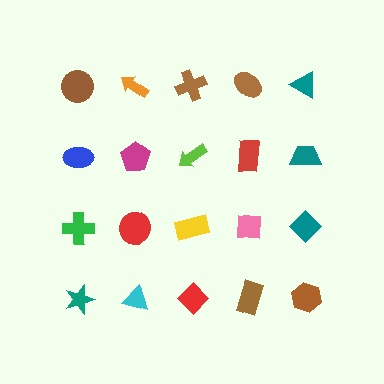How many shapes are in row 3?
5 shapes.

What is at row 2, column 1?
A blue ellipse.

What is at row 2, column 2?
A magenta pentagon.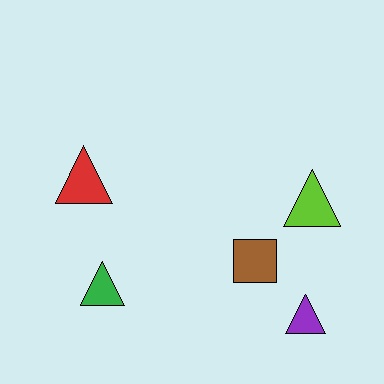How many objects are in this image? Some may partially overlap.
There are 5 objects.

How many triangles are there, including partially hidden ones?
There are 4 triangles.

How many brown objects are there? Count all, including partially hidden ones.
There is 1 brown object.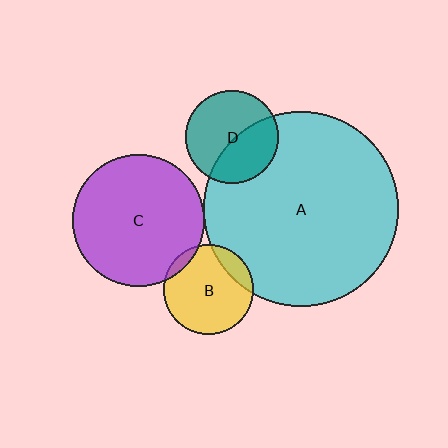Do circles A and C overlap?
Yes.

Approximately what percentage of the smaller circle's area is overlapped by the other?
Approximately 5%.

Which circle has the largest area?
Circle A (cyan).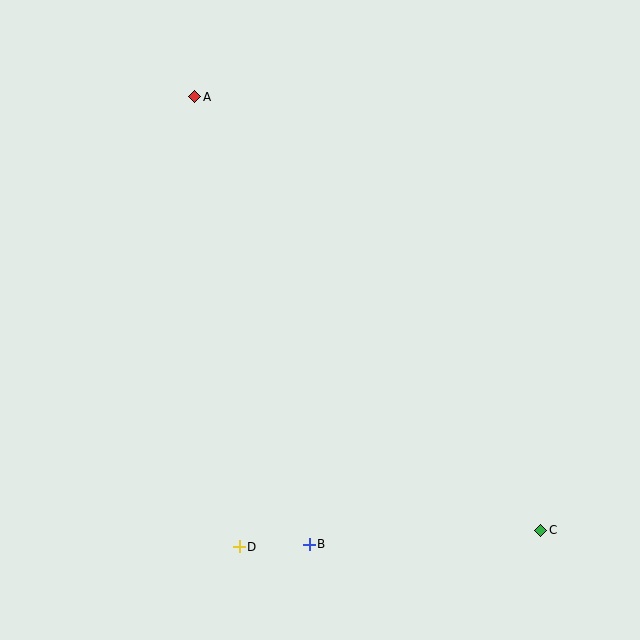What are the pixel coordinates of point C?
Point C is at (541, 530).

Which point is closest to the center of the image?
Point B at (309, 544) is closest to the center.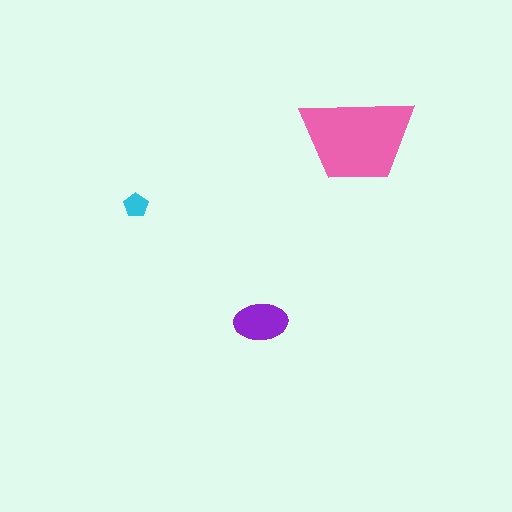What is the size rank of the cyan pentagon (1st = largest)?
3rd.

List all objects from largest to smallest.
The pink trapezoid, the purple ellipse, the cyan pentagon.